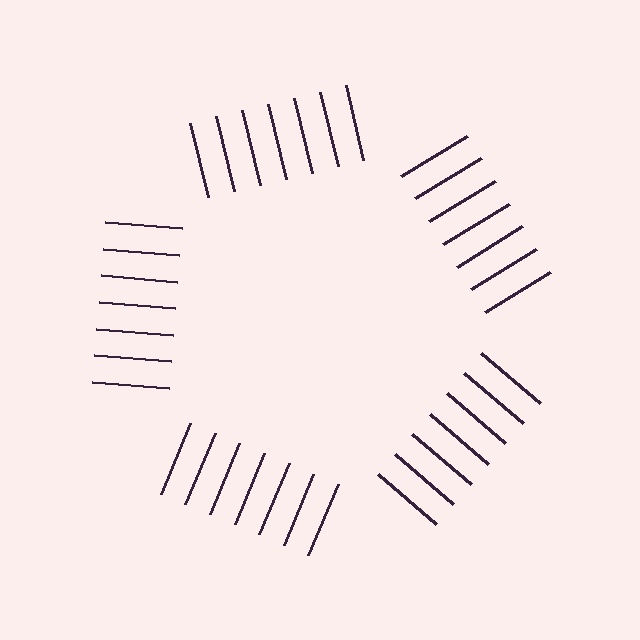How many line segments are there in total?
35 — 7 along each of the 5 edges.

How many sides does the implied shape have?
5 sides — the line-ends trace a pentagon.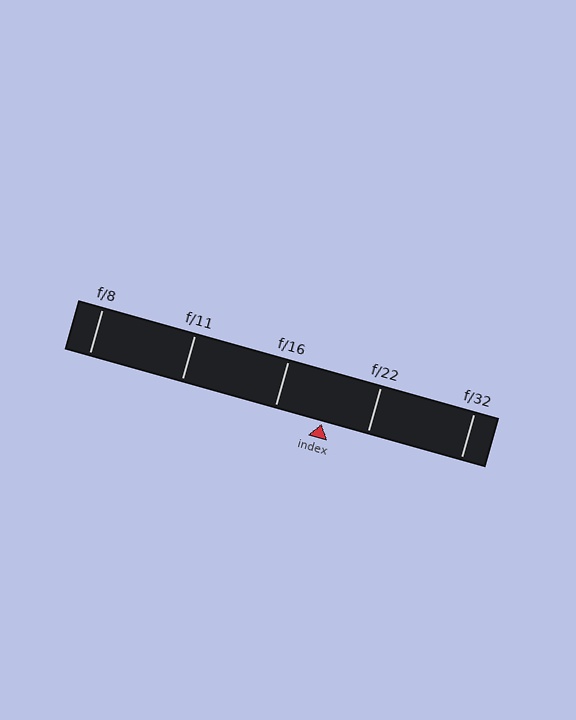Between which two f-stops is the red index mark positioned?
The index mark is between f/16 and f/22.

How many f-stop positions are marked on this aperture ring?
There are 5 f-stop positions marked.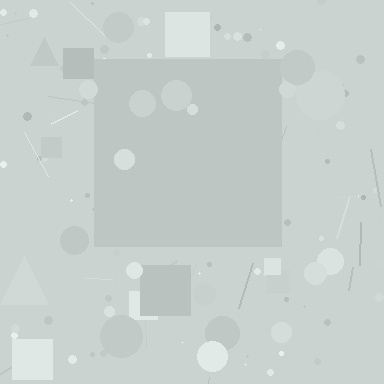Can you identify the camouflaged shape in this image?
The camouflaged shape is a square.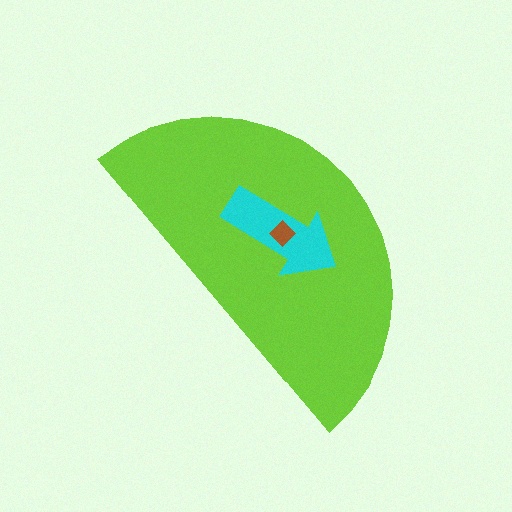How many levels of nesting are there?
3.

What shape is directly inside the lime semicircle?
The cyan arrow.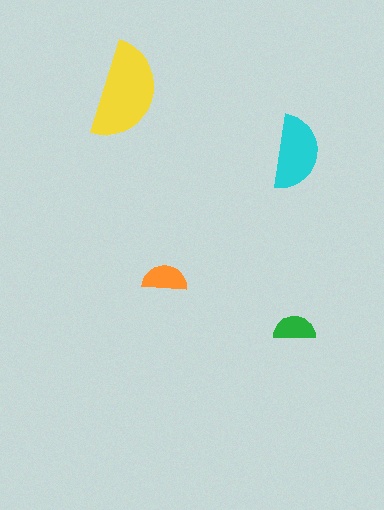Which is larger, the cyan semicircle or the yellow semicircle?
The yellow one.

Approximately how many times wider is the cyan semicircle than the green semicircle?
About 2 times wider.